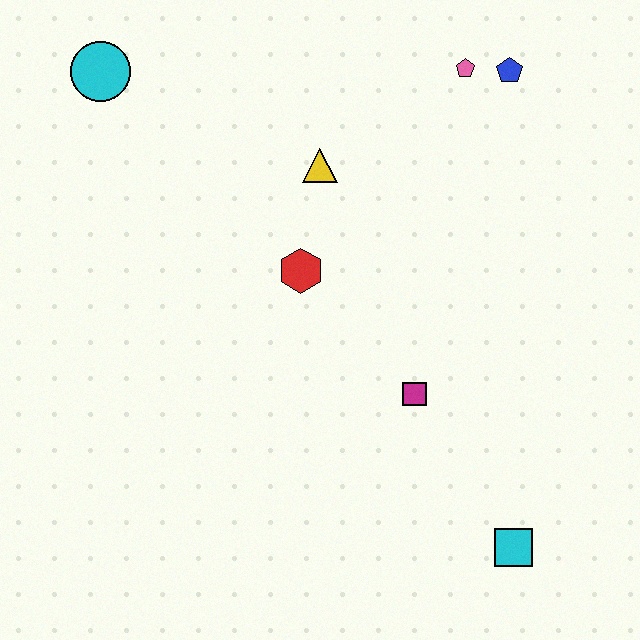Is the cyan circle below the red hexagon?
No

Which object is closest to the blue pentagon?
The pink pentagon is closest to the blue pentagon.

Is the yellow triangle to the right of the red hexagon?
Yes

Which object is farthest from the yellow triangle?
The cyan square is farthest from the yellow triangle.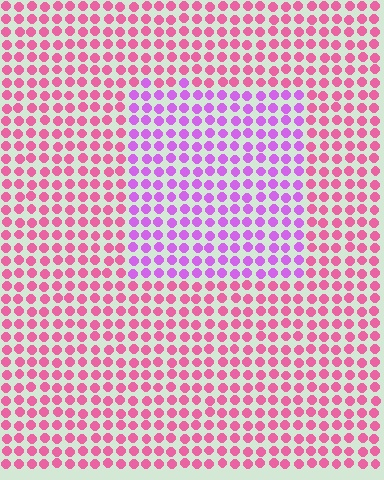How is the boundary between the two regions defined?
The boundary is defined purely by a slight shift in hue (about 42 degrees). Spacing, size, and orientation are identical on both sides.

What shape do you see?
I see a rectangle.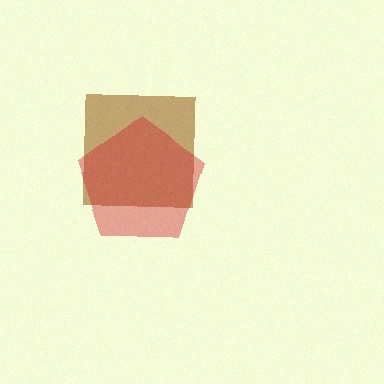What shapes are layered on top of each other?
The layered shapes are: a brown square, a red pentagon.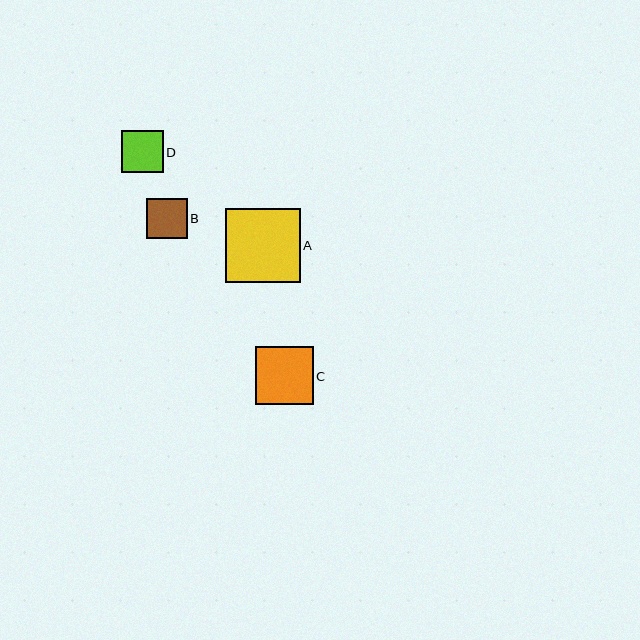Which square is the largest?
Square A is the largest with a size of approximately 74 pixels.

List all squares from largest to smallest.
From largest to smallest: A, C, D, B.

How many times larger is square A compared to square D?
Square A is approximately 1.8 times the size of square D.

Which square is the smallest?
Square B is the smallest with a size of approximately 40 pixels.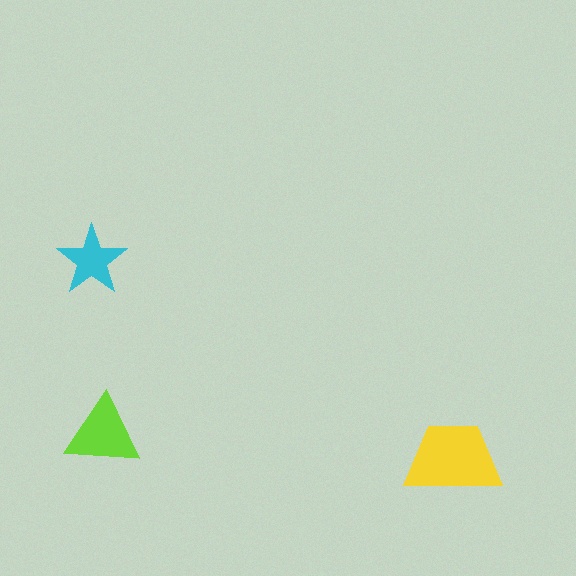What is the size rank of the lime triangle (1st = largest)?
2nd.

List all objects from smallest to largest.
The cyan star, the lime triangle, the yellow trapezoid.